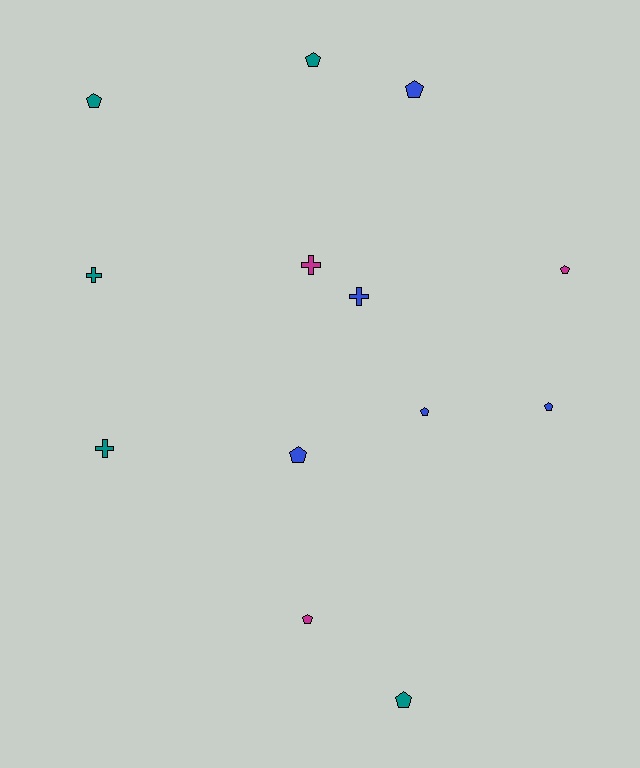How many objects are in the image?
There are 13 objects.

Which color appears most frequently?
Blue, with 5 objects.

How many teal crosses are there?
There are 2 teal crosses.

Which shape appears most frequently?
Pentagon, with 9 objects.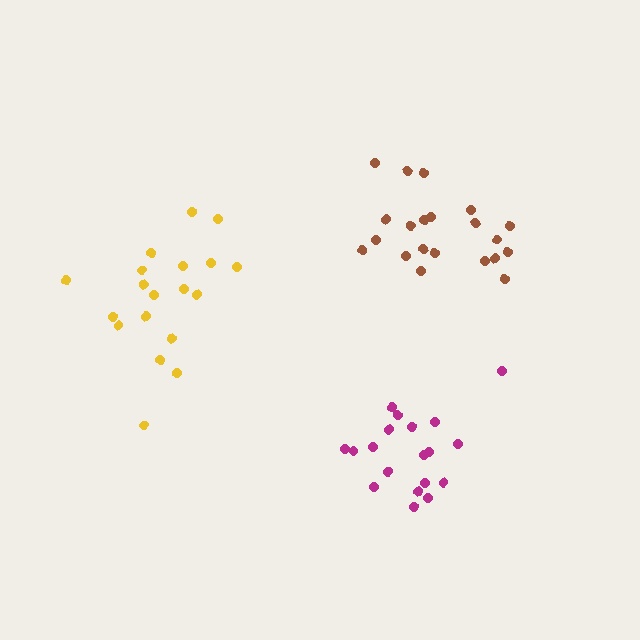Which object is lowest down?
The magenta cluster is bottommost.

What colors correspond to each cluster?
The clusters are colored: magenta, brown, yellow.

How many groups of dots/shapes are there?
There are 3 groups.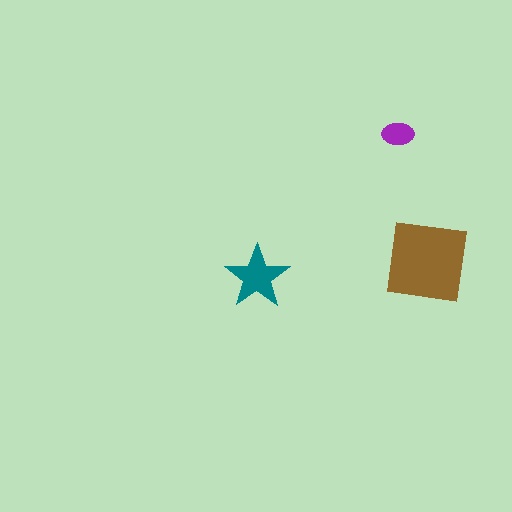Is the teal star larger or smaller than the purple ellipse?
Larger.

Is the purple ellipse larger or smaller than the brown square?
Smaller.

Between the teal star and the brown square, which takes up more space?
The brown square.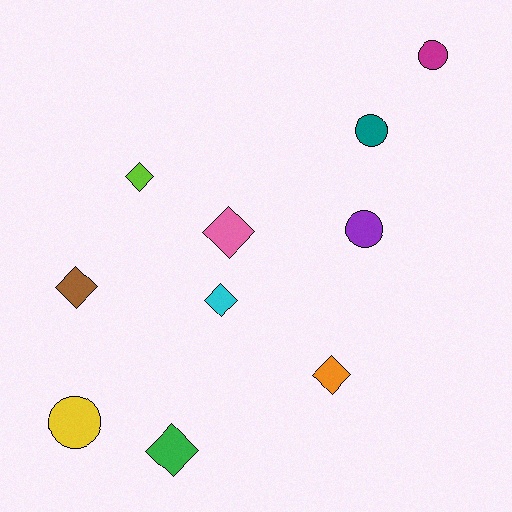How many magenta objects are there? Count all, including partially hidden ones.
There is 1 magenta object.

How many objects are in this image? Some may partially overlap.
There are 10 objects.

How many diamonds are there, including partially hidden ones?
There are 6 diamonds.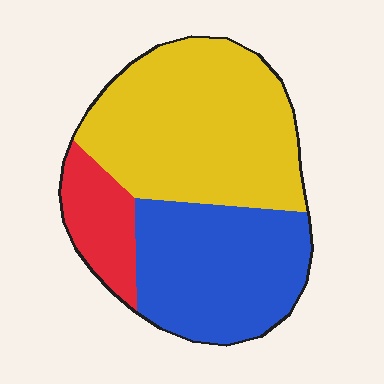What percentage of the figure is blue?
Blue covers around 35% of the figure.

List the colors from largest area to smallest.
From largest to smallest: yellow, blue, red.